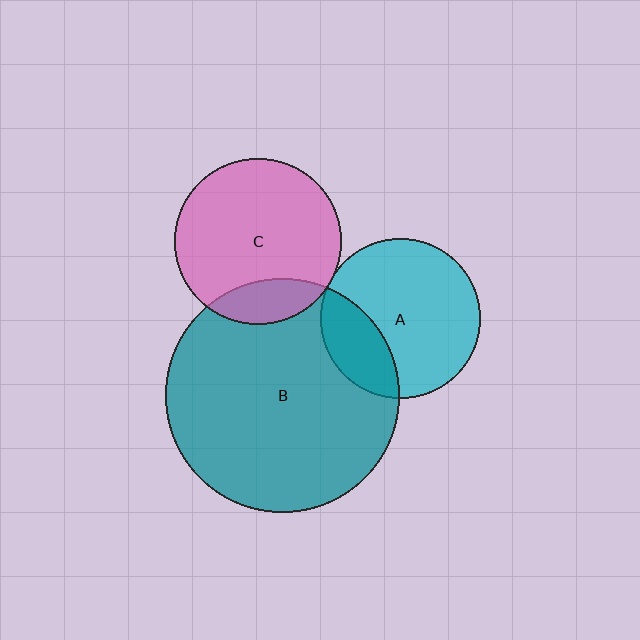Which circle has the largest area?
Circle B (teal).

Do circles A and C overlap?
Yes.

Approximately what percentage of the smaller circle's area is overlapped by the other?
Approximately 5%.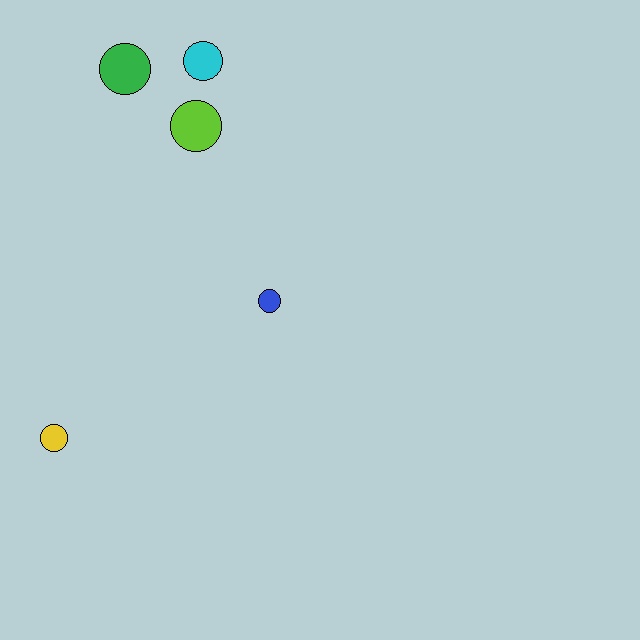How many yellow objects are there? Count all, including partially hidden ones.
There is 1 yellow object.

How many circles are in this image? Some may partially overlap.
There are 5 circles.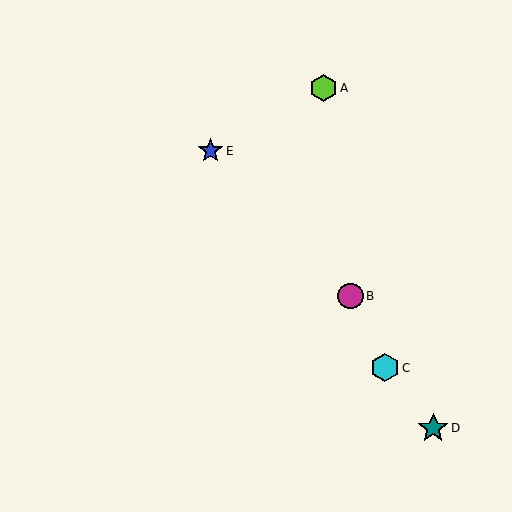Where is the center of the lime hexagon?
The center of the lime hexagon is at (323, 88).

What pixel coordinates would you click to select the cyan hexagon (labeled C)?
Click at (385, 368) to select the cyan hexagon C.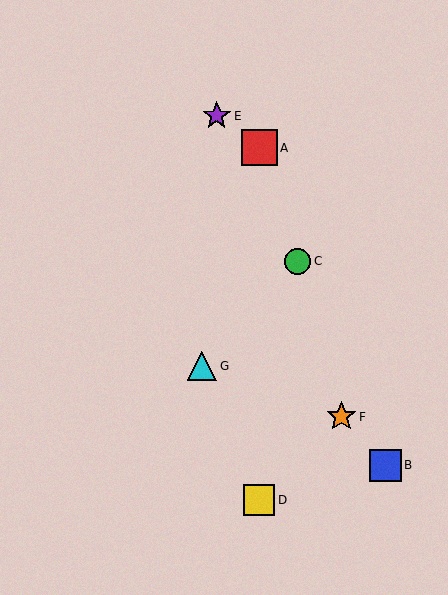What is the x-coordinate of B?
Object B is at x≈385.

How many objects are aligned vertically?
2 objects (A, D) are aligned vertically.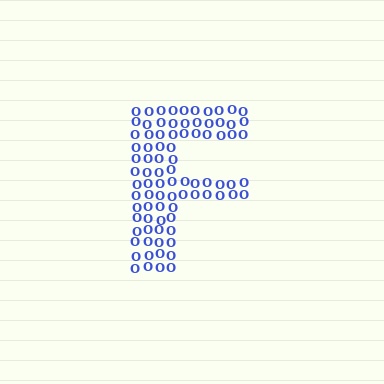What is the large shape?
The large shape is the letter F.